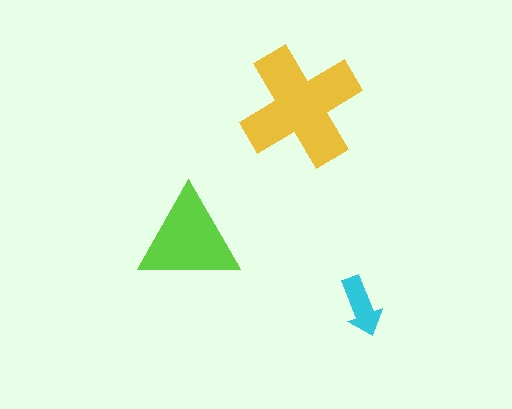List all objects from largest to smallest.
The yellow cross, the lime triangle, the cyan arrow.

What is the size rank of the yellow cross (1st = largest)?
1st.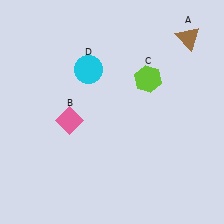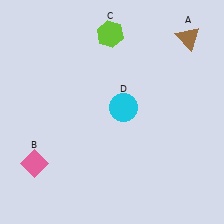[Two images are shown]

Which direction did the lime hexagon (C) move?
The lime hexagon (C) moved up.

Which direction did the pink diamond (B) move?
The pink diamond (B) moved down.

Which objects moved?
The objects that moved are: the pink diamond (B), the lime hexagon (C), the cyan circle (D).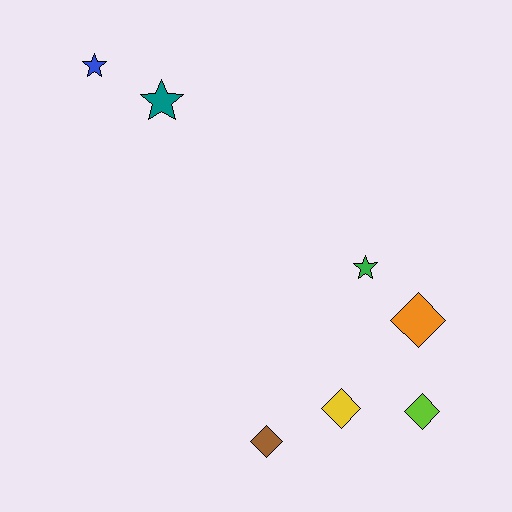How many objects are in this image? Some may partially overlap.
There are 7 objects.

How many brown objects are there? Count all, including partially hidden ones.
There is 1 brown object.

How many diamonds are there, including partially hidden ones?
There are 4 diamonds.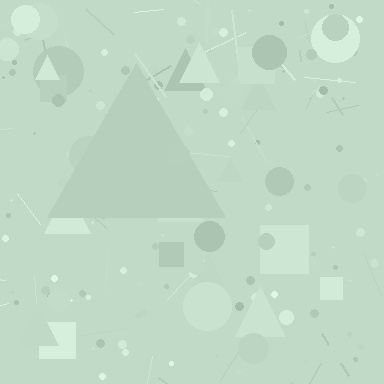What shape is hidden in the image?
A triangle is hidden in the image.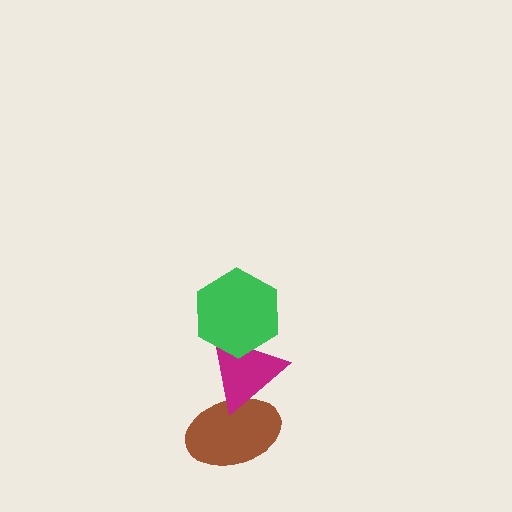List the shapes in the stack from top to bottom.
From top to bottom: the green hexagon, the magenta triangle, the brown ellipse.